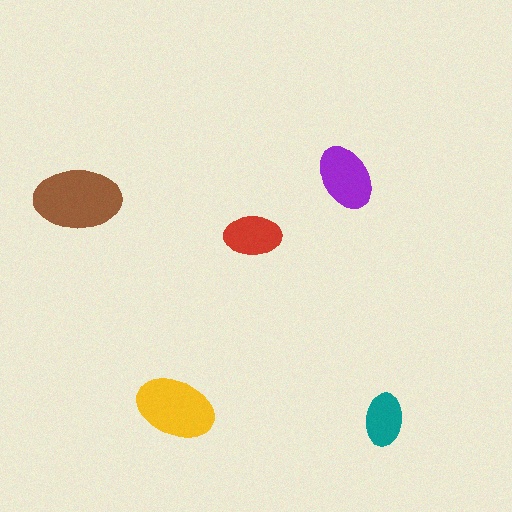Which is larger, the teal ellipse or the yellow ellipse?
The yellow one.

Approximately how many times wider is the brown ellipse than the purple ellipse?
About 1.5 times wider.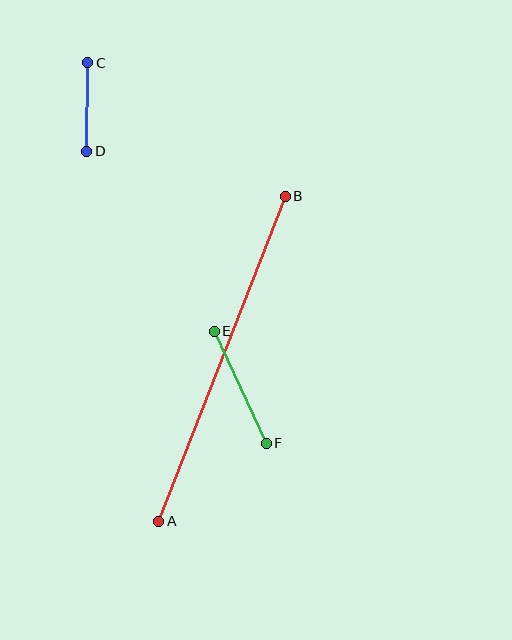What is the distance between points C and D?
The distance is approximately 89 pixels.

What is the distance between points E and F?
The distance is approximately 123 pixels.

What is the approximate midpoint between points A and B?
The midpoint is at approximately (222, 359) pixels.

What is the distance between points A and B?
The distance is approximately 349 pixels.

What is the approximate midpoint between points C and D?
The midpoint is at approximately (87, 107) pixels.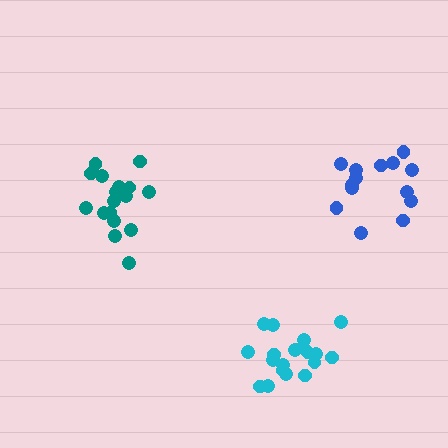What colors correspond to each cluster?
The clusters are colored: teal, cyan, blue.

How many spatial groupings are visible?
There are 3 spatial groupings.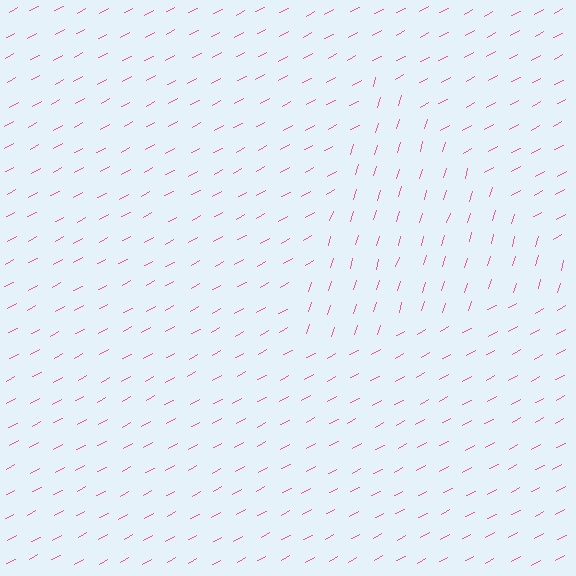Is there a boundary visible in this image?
Yes, there is a texture boundary formed by a change in line orientation.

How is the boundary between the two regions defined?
The boundary is defined purely by a change in line orientation (approximately 45 degrees difference). All lines are the same color and thickness.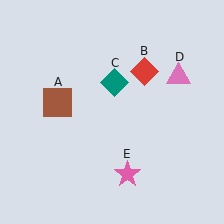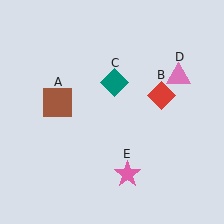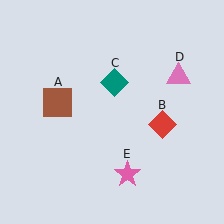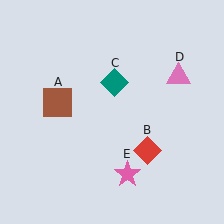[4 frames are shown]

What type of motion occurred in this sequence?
The red diamond (object B) rotated clockwise around the center of the scene.